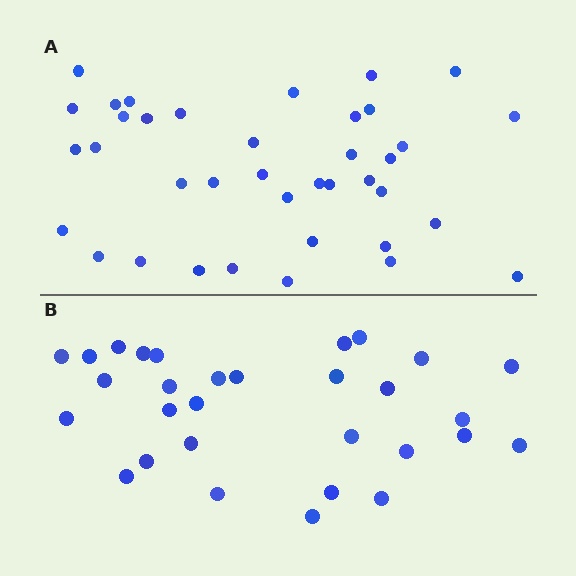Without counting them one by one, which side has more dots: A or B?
Region A (the top region) has more dots.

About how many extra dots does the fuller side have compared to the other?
Region A has roughly 8 or so more dots than region B.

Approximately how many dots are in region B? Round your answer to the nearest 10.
About 30 dots.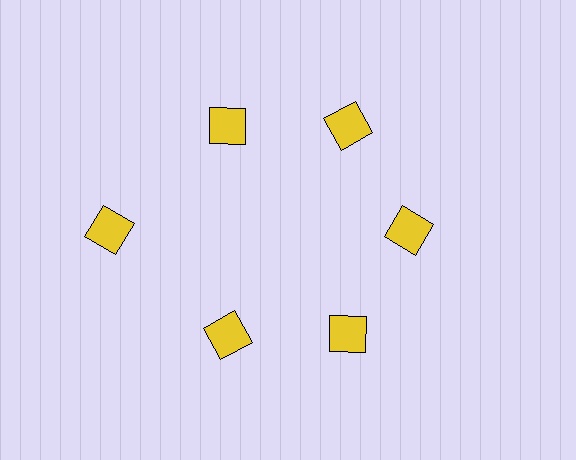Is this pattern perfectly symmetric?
No. The 6 yellow squares are arranged in a ring, but one element near the 9 o'clock position is pushed outward from the center, breaking the 6-fold rotational symmetry.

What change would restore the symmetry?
The symmetry would be restored by moving it inward, back onto the ring so that all 6 squares sit at equal angles and equal distance from the center.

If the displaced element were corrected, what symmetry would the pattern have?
It would have 6-fold rotational symmetry — the pattern would map onto itself every 60 degrees.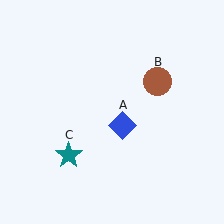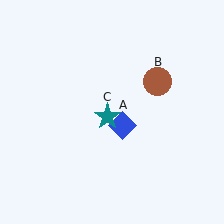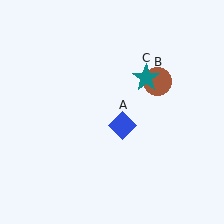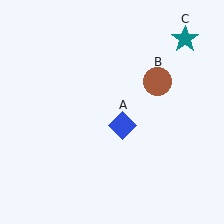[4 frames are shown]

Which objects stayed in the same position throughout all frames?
Blue diamond (object A) and brown circle (object B) remained stationary.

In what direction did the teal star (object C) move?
The teal star (object C) moved up and to the right.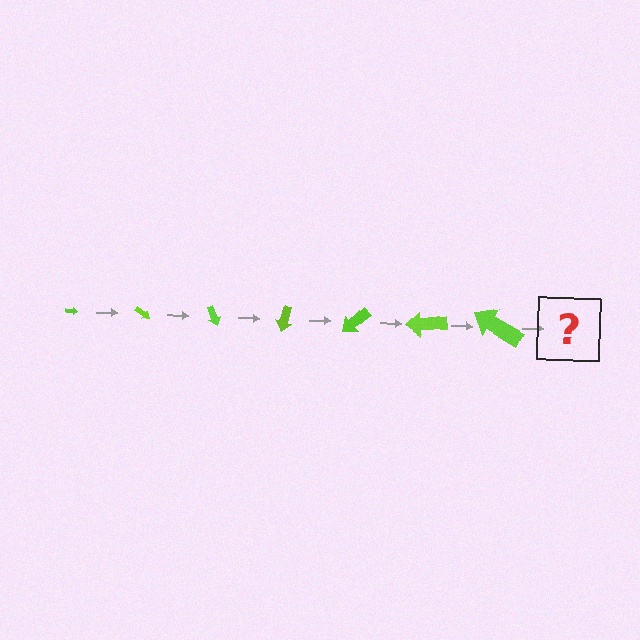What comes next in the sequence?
The next element should be an arrow, larger than the previous one and rotated 245 degrees from the start.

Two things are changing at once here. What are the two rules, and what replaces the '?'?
The two rules are that the arrow grows larger each step and it rotates 35 degrees each step. The '?' should be an arrow, larger than the previous one and rotated 245 degrees from the start.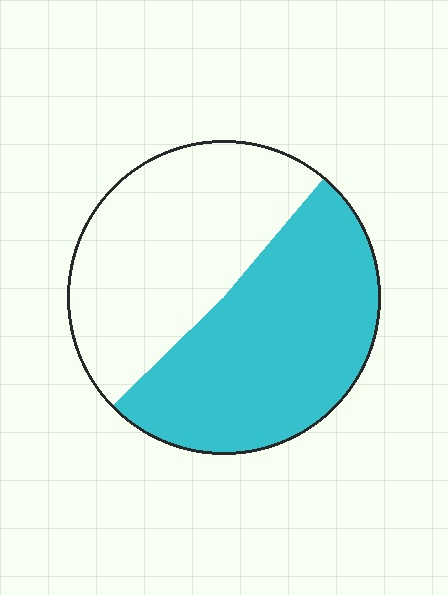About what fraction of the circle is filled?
About one half (1/2).